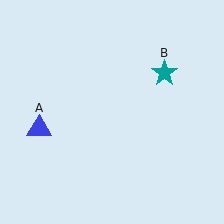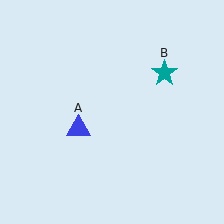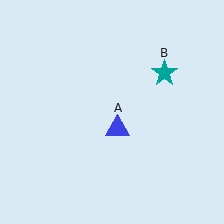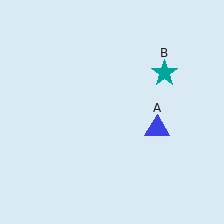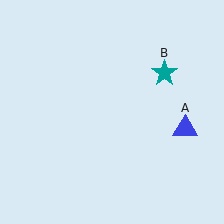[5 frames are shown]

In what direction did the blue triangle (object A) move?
The blue triangle (object A) moved right.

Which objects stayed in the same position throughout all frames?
Teal star (object B) remained stationary.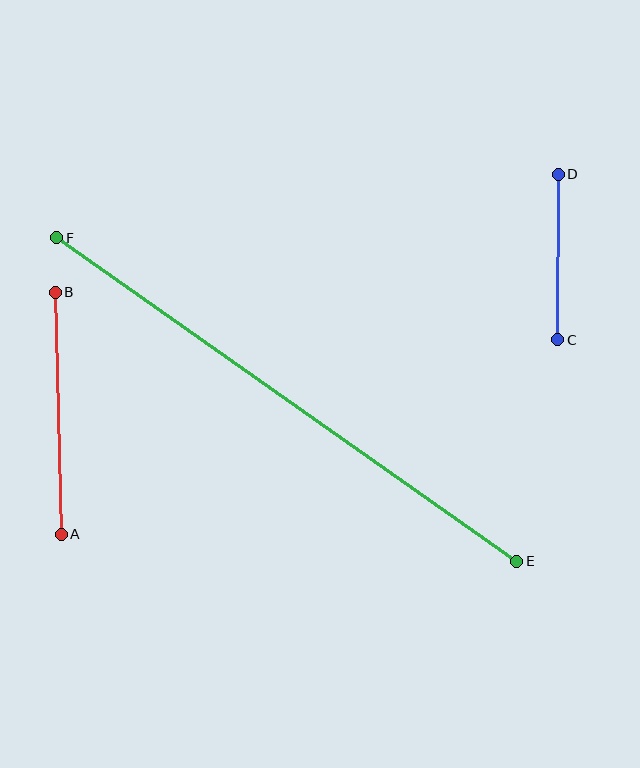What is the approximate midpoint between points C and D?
The midpoint is at approximately (558, 257) pixels.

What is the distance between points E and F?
The distance is approximately 562 pixels.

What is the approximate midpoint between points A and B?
The midpoint is at approximately (58, 413) pixels.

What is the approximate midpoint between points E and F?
The midpoint is at approximately (287, 399) pixels.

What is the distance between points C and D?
The distance is approximately 165 pixels.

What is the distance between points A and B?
The distance is approximately 242 pixels.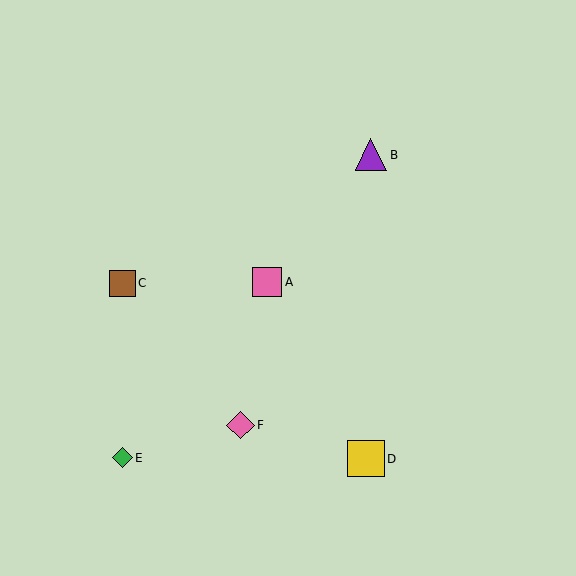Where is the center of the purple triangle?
The center of the purple triangle is at (371, 155).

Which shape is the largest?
The yellow square (labeled D) is the largest.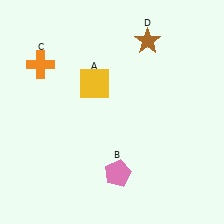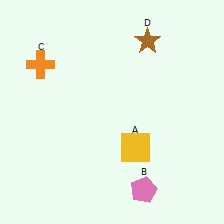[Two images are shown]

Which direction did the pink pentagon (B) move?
The pink pentagon (B) moved right.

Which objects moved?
The objects that moved are: the yellow square (A), the pink pentagon (B).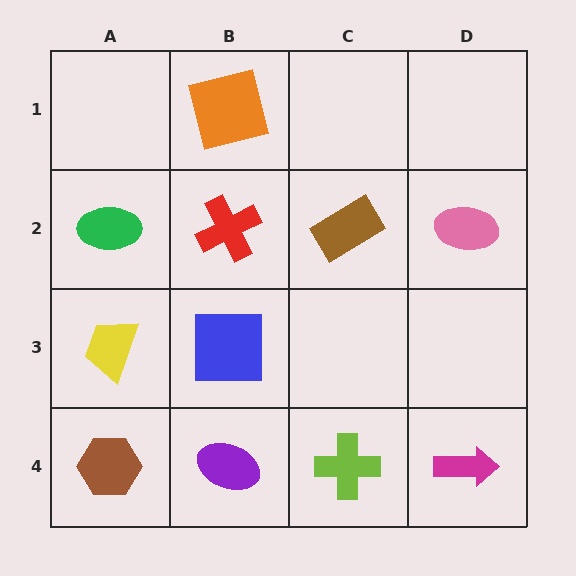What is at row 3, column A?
A yellow trapezoid.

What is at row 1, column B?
An orange square.